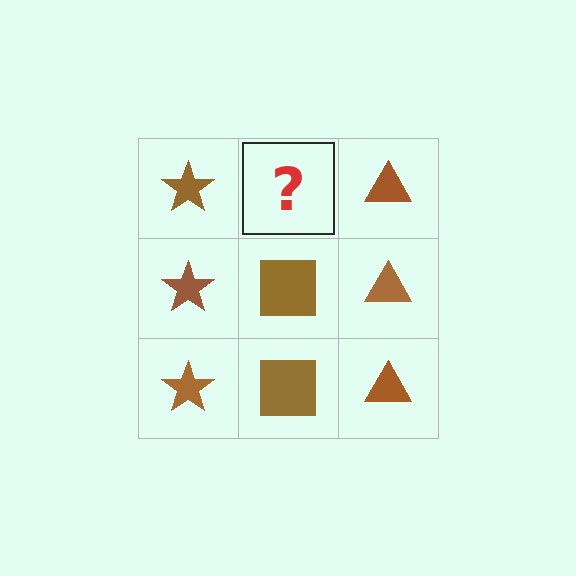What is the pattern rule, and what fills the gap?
The rule is that each column has a consistent shape. The gap should be filled with a brown square.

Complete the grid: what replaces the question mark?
The question mark should be replaced with a brown square.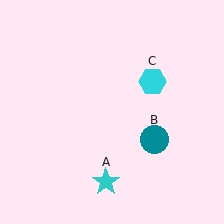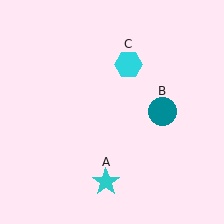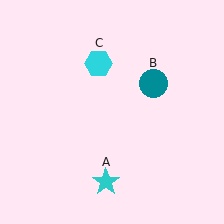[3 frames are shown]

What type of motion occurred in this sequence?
The teal circle (object B), cyan hexagon (object C) rotated counterclockwise around the center of the scene.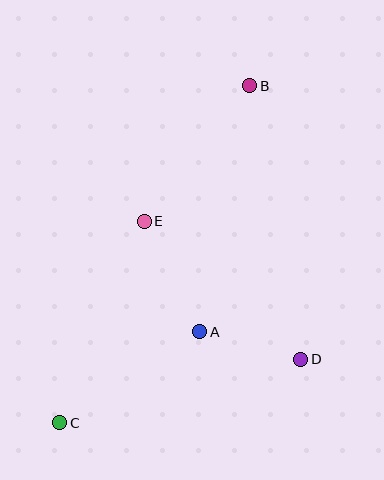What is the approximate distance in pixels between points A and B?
The distance between A and B is approximately 251 pixels.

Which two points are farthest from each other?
Points B and C are farthest from each other.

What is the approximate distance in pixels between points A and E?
The distance between A and E is approximately 124 pixels.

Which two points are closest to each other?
Points A and D are closest to each other.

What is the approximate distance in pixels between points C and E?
The distance between C and E is approximately 218 pixels.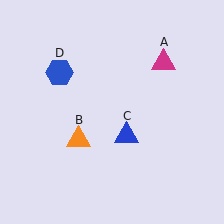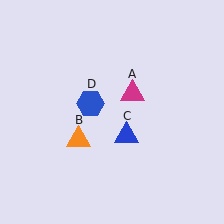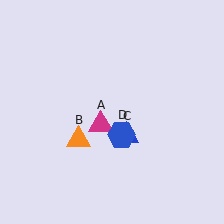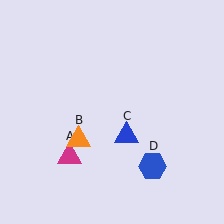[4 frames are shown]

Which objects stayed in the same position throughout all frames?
Orange triangle (object B) and blue triangle (object C) remained stationary.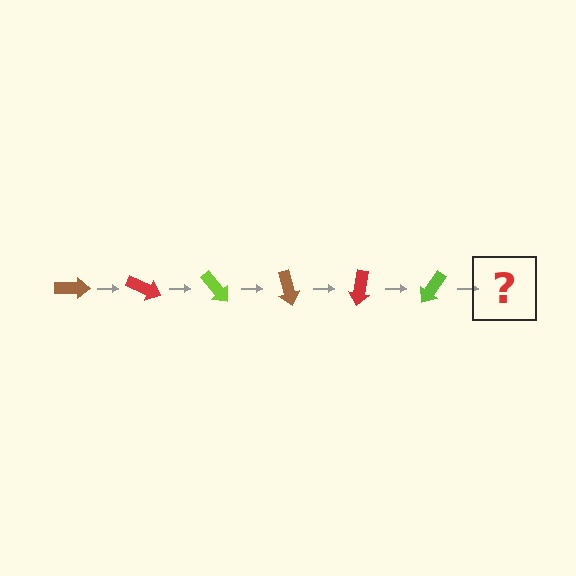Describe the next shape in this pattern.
It should be a brown arrow, rotated 150 degrees from the start.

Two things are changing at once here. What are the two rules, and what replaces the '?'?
The two rules are that it rotates 25 degrees each step and the color cycles through brown, red, and lime. The '?' should be a brown arrow, rotated 150 degrees from the start.